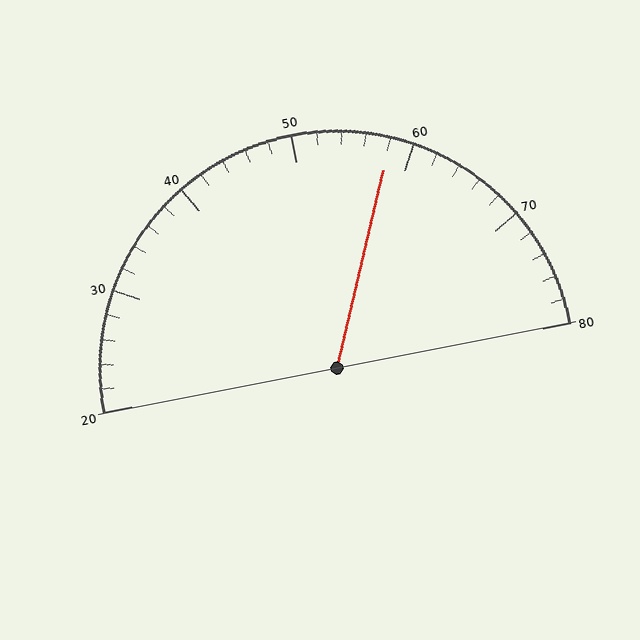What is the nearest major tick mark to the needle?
The nearest major tick mark is 60.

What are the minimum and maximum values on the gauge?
The gauge ranges from 20 to 80.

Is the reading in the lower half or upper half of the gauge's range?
The reading is in the upper half of the range (20 to 80).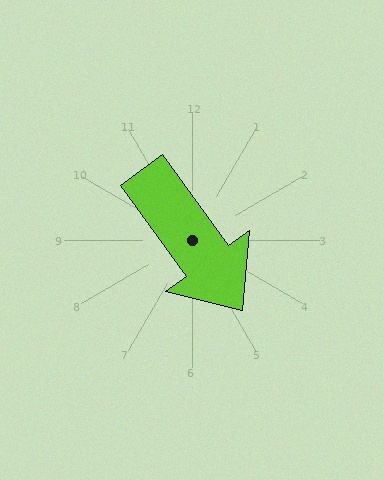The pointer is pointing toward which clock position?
Roughly 5 o'clock.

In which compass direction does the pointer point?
Southeast.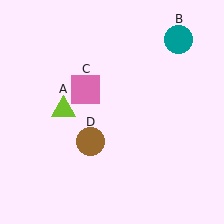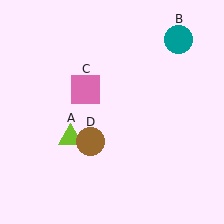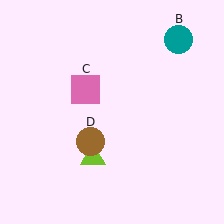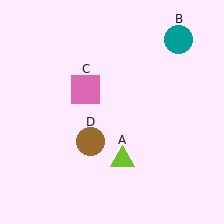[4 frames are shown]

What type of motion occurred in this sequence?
The lime triangle (object A) rotated counterclockwise around the center of the scene.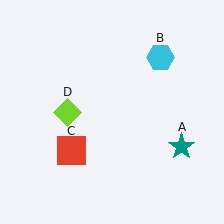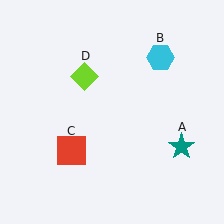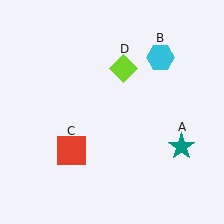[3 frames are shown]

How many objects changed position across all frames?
1 object changed position: lime diamond (object D).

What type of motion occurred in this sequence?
The lime diamond (object D) rotated clockwise around the center of the scene.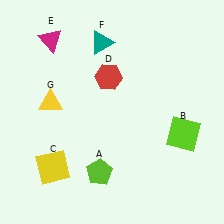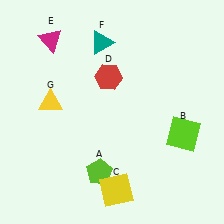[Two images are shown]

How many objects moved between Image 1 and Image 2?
1 object moved between the two images.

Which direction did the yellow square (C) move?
The yellow square (C) moved right.